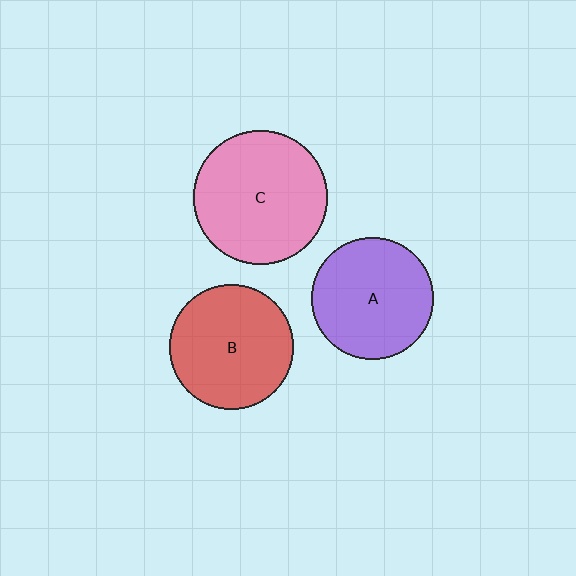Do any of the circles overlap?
No, none of the circles overlap.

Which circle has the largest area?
Circle C (pink).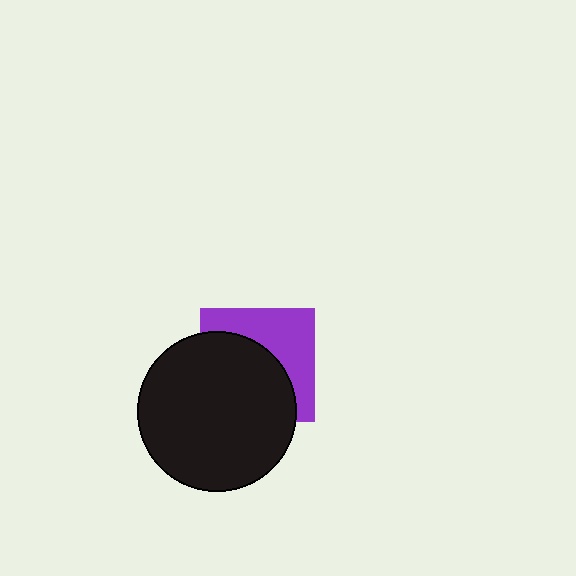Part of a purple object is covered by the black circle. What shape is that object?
It is a square.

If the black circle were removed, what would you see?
You would see the complete purple square.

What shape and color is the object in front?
The object in front is a black circle.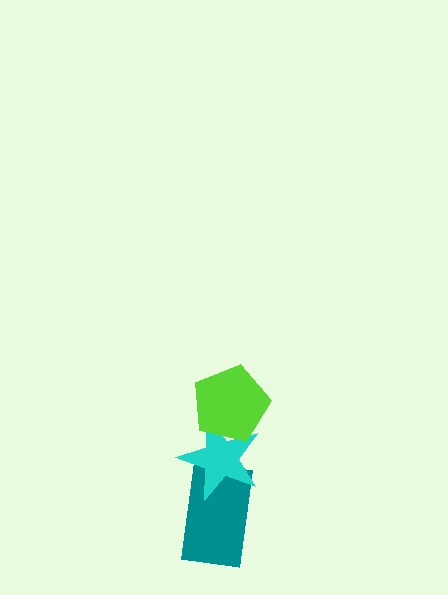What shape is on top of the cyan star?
The lime pentagon is on top of the cyan star.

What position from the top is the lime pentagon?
The lime pentagon is 1st from the top.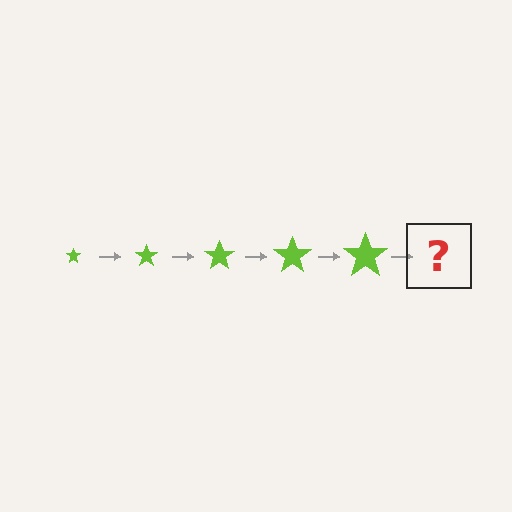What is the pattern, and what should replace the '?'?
The pattern is that the star gets progressively larger each step. The '?' should be a lime star, larger than the previous one.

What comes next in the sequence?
The next element should be a lime star, larger than the previous one.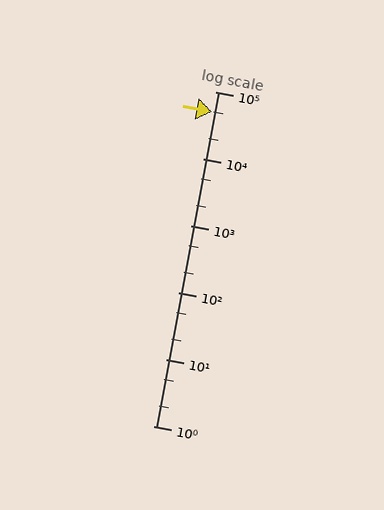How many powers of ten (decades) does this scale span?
The scale spans 5 decades, from 1 to 100000.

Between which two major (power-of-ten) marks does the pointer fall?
The pointer is between 10000 and 100000.